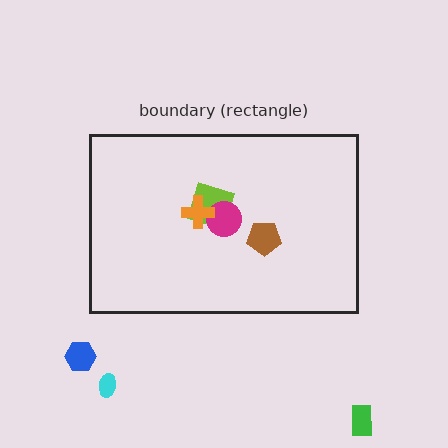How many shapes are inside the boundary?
4 inside, 3 outside.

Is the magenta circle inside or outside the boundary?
Inside.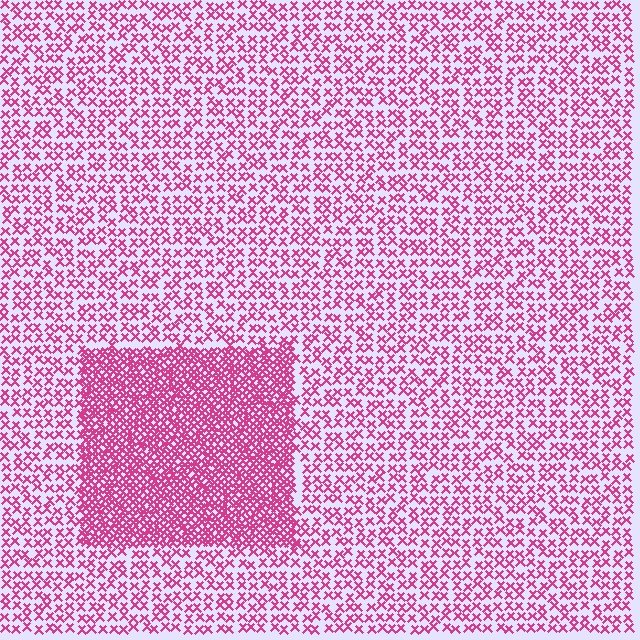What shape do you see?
I see a rectangle.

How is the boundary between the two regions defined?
The boundary is defined by a change in element density (approximately 2.5x ratio). All elements are the same color, size, and shape.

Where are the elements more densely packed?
The elements are more densely packed inside the rectangle boundary.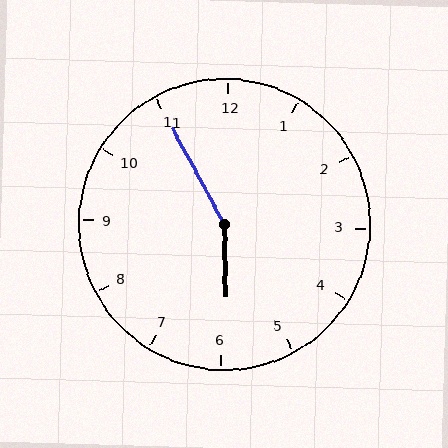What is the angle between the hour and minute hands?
Approximately 152 degrees.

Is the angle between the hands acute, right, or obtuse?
It is obtuse.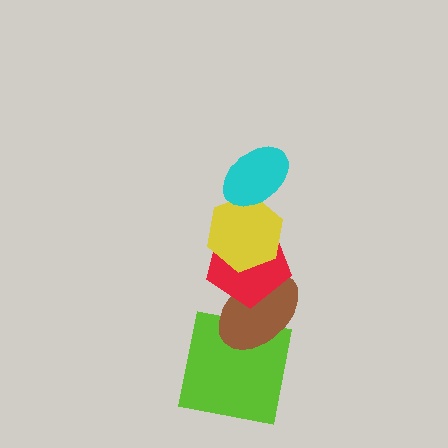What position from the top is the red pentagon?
The red pentagon is 3rd from the top.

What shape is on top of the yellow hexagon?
The cyan ellipse is on top of the yellow hexagon.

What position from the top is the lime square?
The lime square is 5th from the top.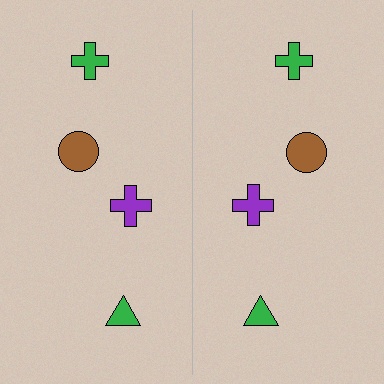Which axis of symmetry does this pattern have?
The pattern has a vertical axis of symmetry running through the center of the image.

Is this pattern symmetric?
Yes, this pattern has bilateral (reflection) symmetry.